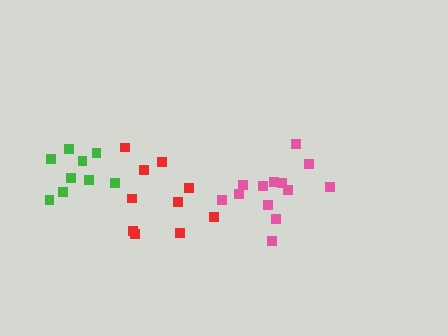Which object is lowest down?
The red cluster is bottommost.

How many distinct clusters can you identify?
There are 3 distinct clusters.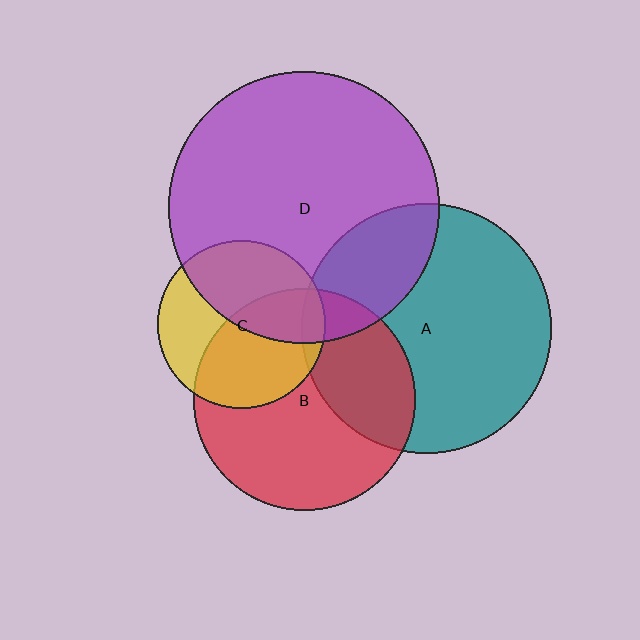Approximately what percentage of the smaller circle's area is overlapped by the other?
Approximately 5%.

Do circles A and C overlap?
Yes.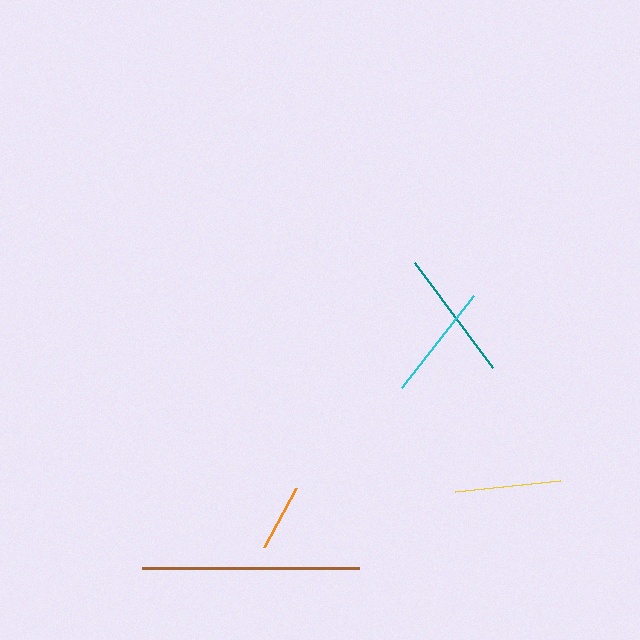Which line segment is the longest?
The brown line is the longest at approximately 217 pixels.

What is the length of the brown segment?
The brown segment is approximately 217 pixels long.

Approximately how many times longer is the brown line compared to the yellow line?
The brown line is approximately 2.0 times the length of the yellow line.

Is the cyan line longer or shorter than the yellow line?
The cyan line is longer than the yellow line.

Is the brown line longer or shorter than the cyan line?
The brown line is longer than the cyan line.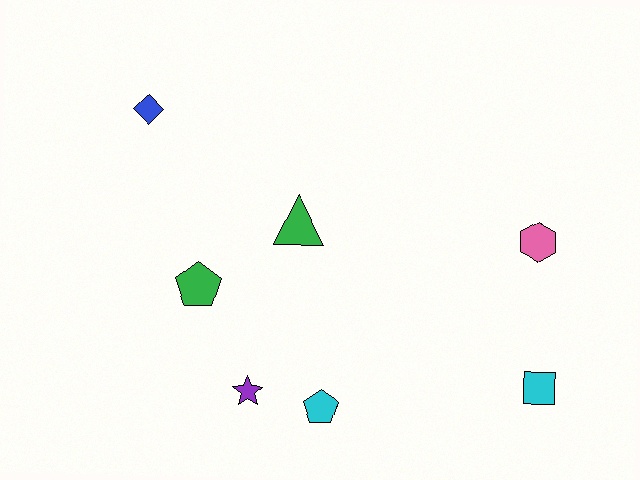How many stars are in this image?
There is 1 star.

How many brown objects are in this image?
There are no brown objects.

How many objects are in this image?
There are 7 objects.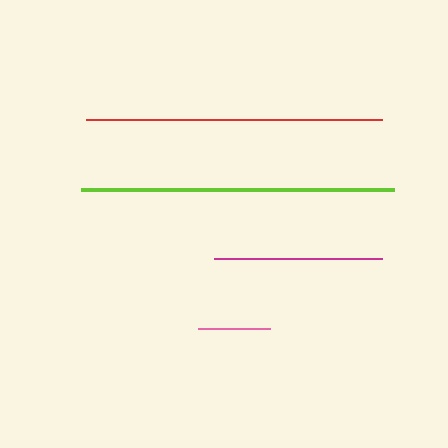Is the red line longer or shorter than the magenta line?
The red line is longer than the magenta line.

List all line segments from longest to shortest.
From longest to shortest: lime, red, magenta, pink.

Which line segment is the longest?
The lime line is the longest at approximately 313 pixels.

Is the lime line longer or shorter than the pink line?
The lime line is longer than the pink line.